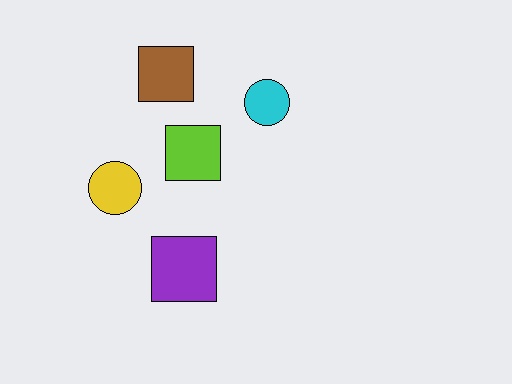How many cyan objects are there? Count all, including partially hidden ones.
There is 1 cyan object.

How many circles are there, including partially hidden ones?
There are 2 circles.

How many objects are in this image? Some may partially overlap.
There are 5 objects.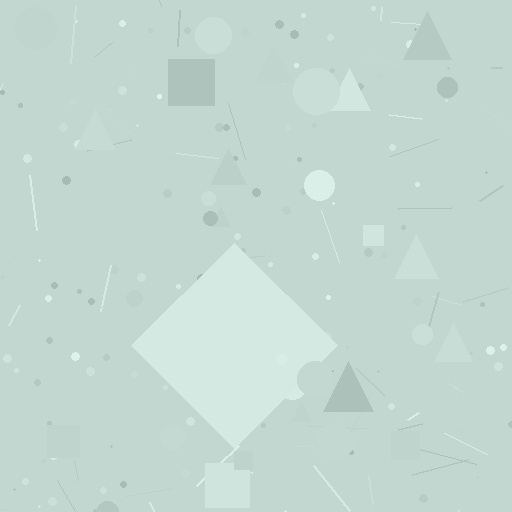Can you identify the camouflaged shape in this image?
The camouflaged shape is a diamond.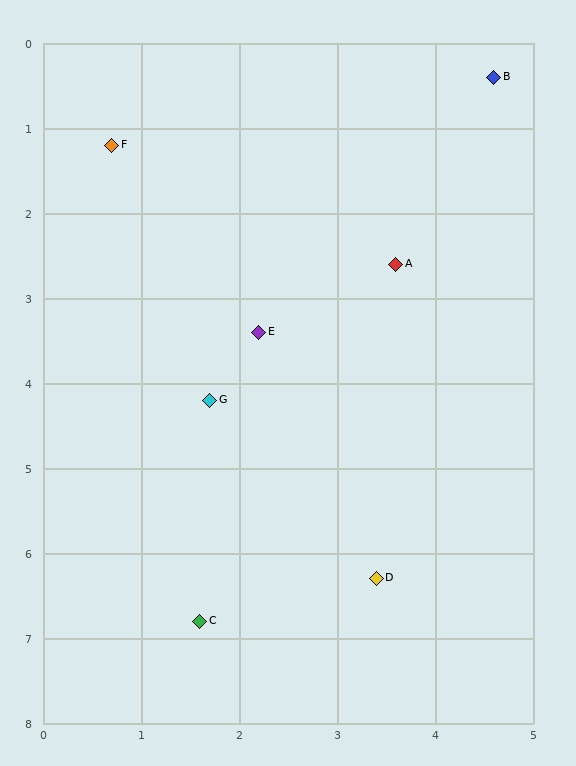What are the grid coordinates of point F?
Point F is at approximately (0.7, 1.2).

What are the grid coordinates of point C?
Point C is at approximately (1.6, 6.8).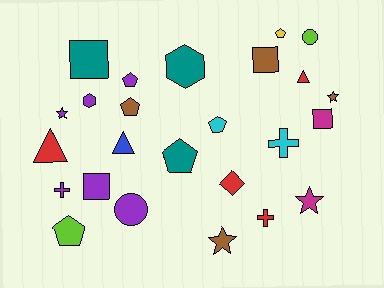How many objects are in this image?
There are 25 objects.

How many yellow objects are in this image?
There is 1 yellow object.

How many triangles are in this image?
There are 3 triangles.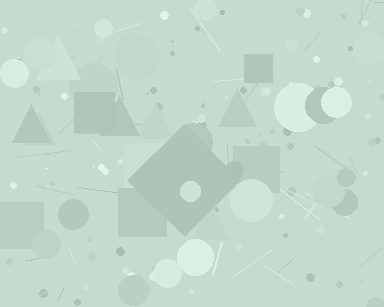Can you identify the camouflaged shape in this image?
The camouflaged shape is a diamond.